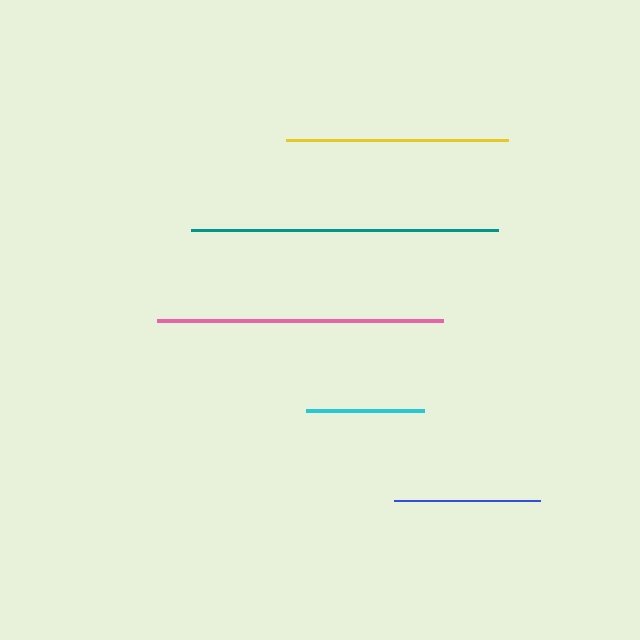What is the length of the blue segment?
The blue segment is approximately 145 pixels long.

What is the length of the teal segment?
The teal segment is approximately 306 pixels long.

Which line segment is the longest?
The teal line is the longest at approximately 306 pixels.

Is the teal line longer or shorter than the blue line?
The teal line is longer than the blue line.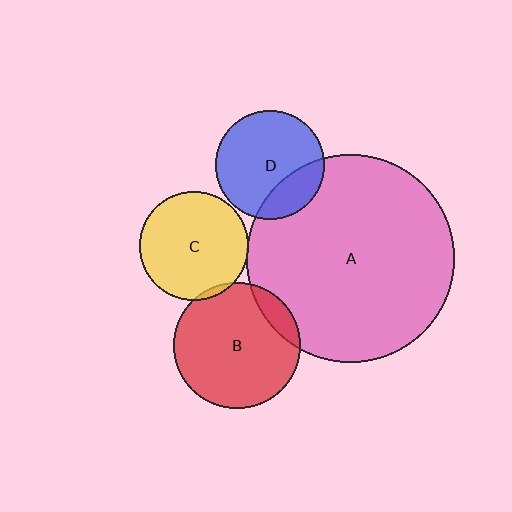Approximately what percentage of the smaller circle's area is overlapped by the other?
Approximately 25%.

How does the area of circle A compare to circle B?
Approximately 2.7 times.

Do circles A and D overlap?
Yes.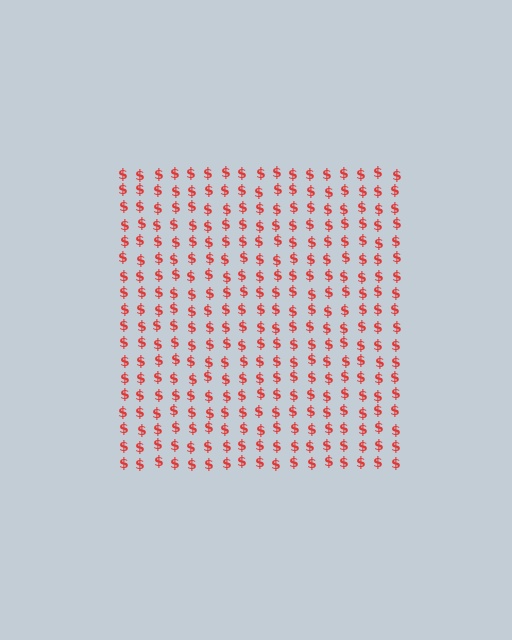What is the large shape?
The large shape is a square.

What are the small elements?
The small elements are dollar signs.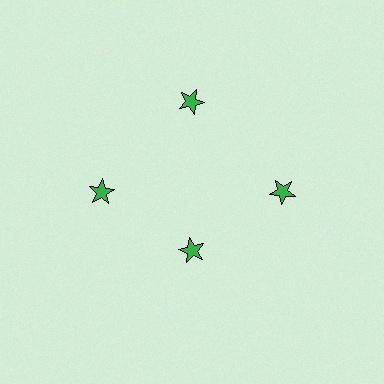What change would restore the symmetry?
The symmetry would be restored by moving it outward, back onto the ring so that all 4 stars sit at equal angles and equal distance from the center.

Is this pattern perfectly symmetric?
No. The 4 green stars are arranged in a ring, but one element near the 6 o'clock position is pulled inward toward the center, breaking the 4-fold rotational symmetry.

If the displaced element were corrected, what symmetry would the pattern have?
It would have 4-fold rotational symmetry — the pattern would map onto itself every 90 degrees.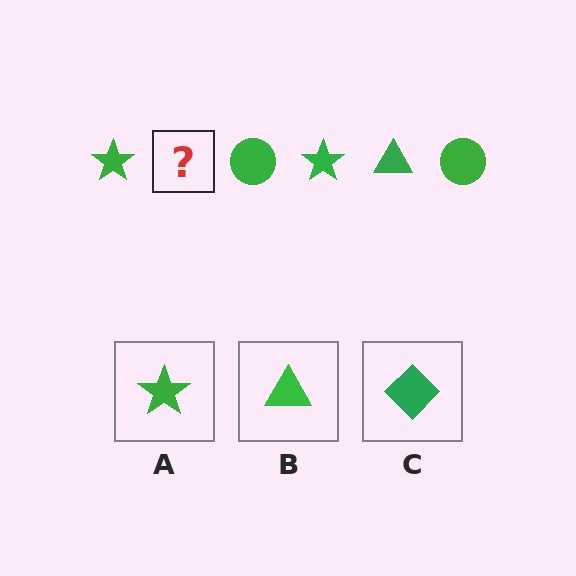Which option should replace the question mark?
Option B.